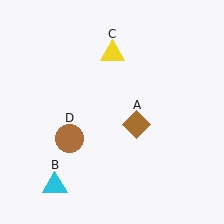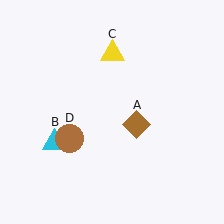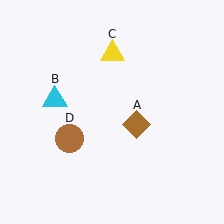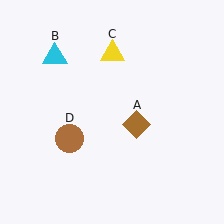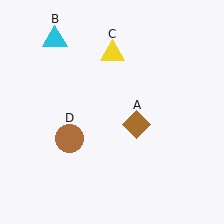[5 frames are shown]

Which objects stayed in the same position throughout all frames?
Brown diamond (object A) and yellow triangle (object C) and brown circle (object D) remained stationary.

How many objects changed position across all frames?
1 object changed position: cyan triangle (object B).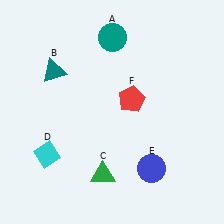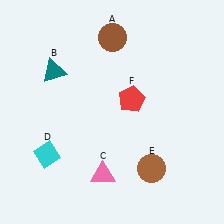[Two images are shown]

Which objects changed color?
A changed from teal to brown. C changed from green to pink. E changed from blue to brown.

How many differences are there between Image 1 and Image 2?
There are 3 differences between the two images.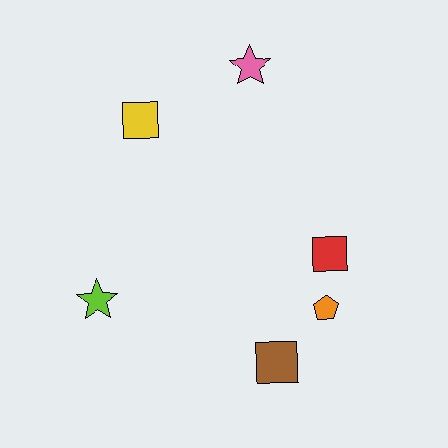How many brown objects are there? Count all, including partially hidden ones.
There is 1 brown object.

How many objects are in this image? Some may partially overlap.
There are 6 objects.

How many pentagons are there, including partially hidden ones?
There is 1 pentagon.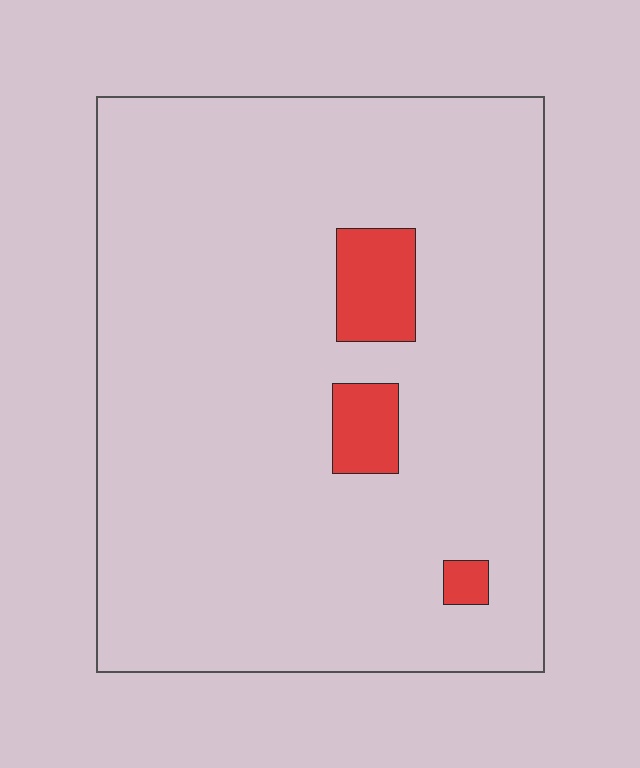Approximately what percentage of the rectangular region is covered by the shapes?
Approximately 5%.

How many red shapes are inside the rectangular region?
3.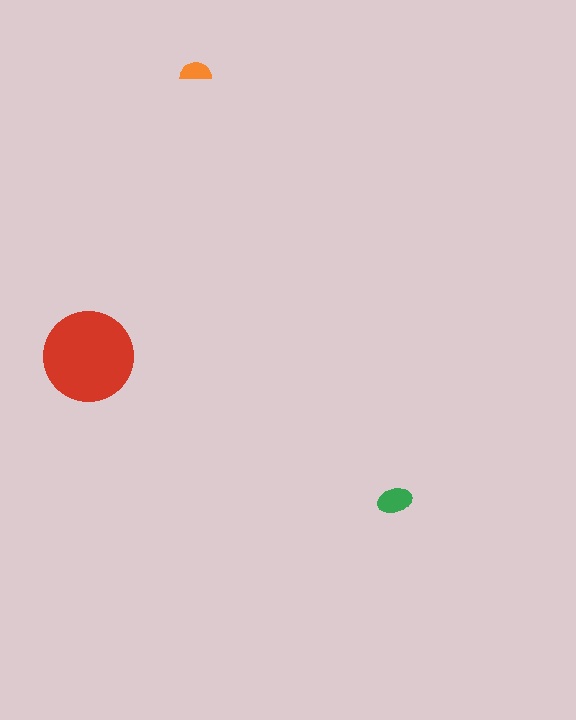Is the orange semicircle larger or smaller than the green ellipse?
Smaller.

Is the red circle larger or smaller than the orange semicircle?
Larger.